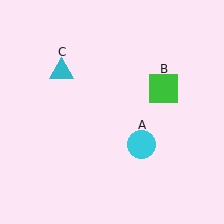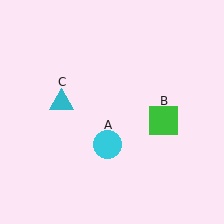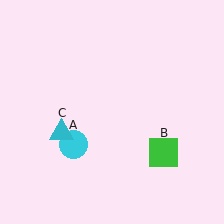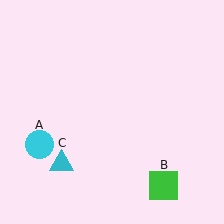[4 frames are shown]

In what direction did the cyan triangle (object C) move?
The cyan triangle (object C) moved down.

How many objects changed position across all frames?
3 objects changed position: cyan circle (object A), green square (object B), cyan triangle (object C).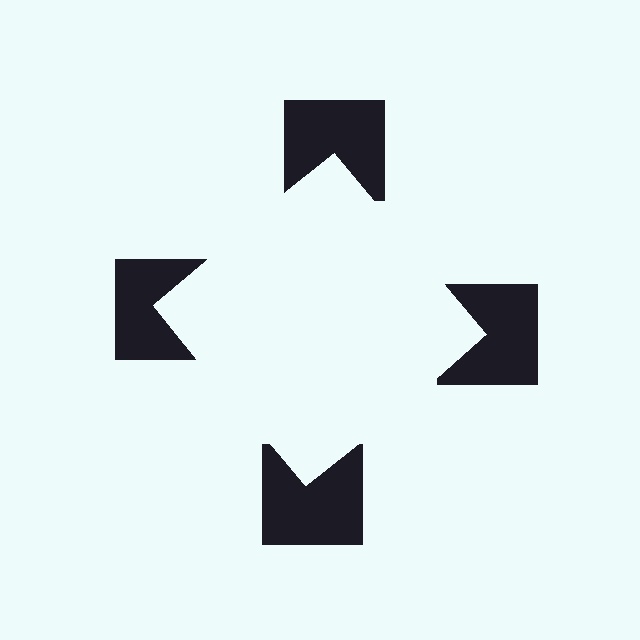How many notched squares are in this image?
There are 4 — one at each vertex of the illusory square.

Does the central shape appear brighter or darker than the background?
It typically appears slightly brighter than the background, even though no actual brightness change is drawn.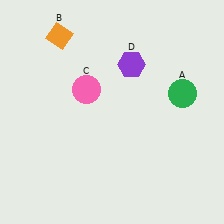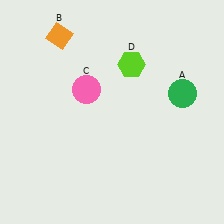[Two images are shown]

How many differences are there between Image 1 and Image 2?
There is 1 difference between the two images.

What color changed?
The hexagon (D) changed from purple in Image 1 to lime in Image 2.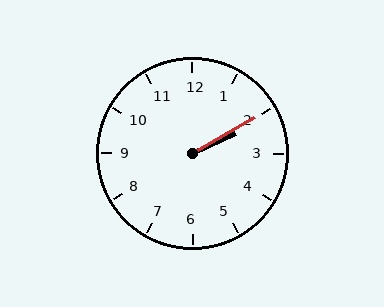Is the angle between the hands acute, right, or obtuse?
It is acute.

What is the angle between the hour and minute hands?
Approximately 5 degrees.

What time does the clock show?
2:10.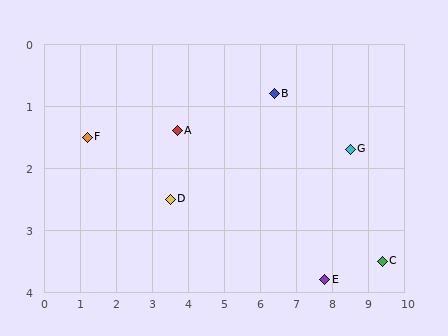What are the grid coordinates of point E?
Point E is at approximately (7.8, 3.8).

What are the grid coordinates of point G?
Point G is at approximately (8.5, 1.7).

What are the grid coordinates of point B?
Point B is at approximately (6.4, 0.8).